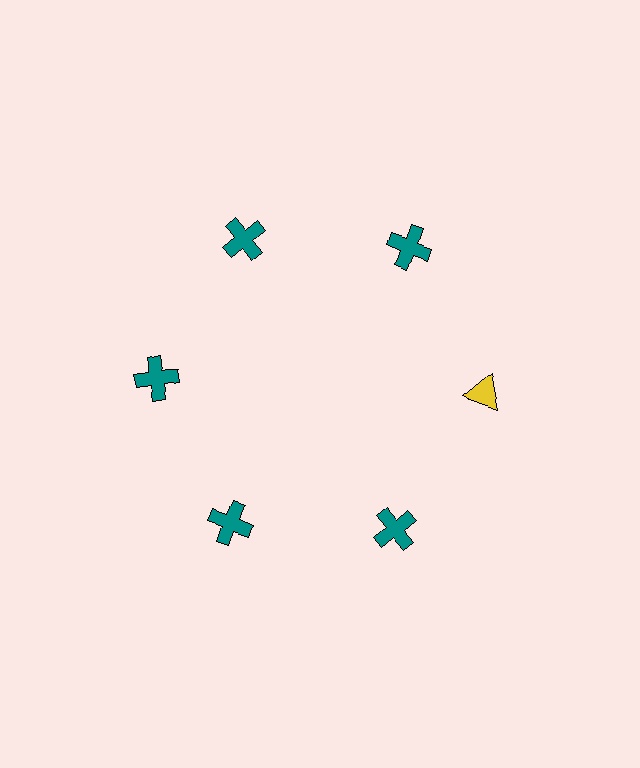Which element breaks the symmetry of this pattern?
The yellow triangle at roughly the 3 o'clock position breaks the symmetry. All other shapes are teal crosses.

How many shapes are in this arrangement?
There are 6 shapes arranged in a ring pattern.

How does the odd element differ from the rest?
It differs in both color (yellow instead of teal) and shape (triangle instead of cross).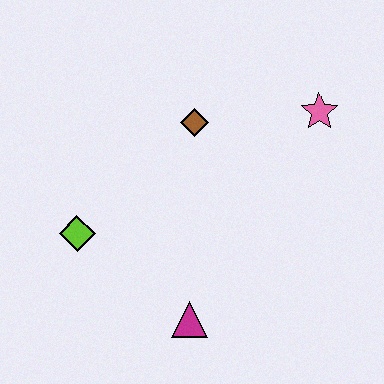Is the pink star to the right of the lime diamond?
Yes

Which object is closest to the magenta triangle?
The lime diamond is closest to the magenta triangle.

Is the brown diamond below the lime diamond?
No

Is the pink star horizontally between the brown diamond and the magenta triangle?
No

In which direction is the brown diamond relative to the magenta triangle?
The brown diamond is above the magenta triangle.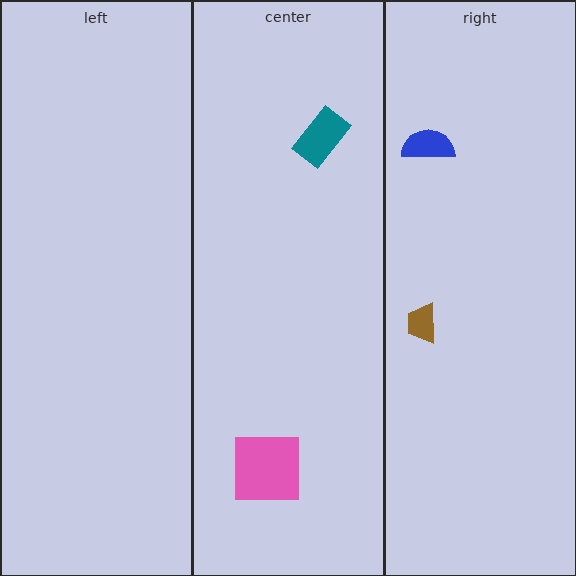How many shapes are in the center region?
2.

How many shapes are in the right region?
2.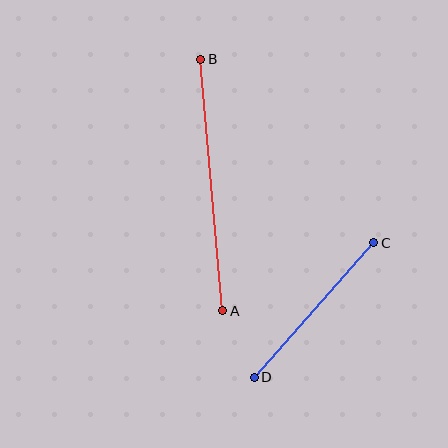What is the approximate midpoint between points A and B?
The midpoint is at approximately (212, 185) pixels.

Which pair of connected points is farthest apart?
Points A and B are farthest apart.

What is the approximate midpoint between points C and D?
The midpoint is at approximately (314, 310) pixels.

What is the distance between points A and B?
The distance is approximately 252 pixels.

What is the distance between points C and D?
The distance is approximately 180 pixels.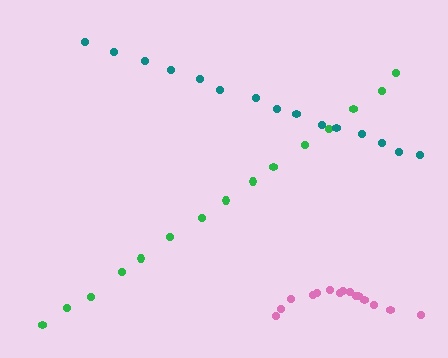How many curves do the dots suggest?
There are 3 distinct paths.